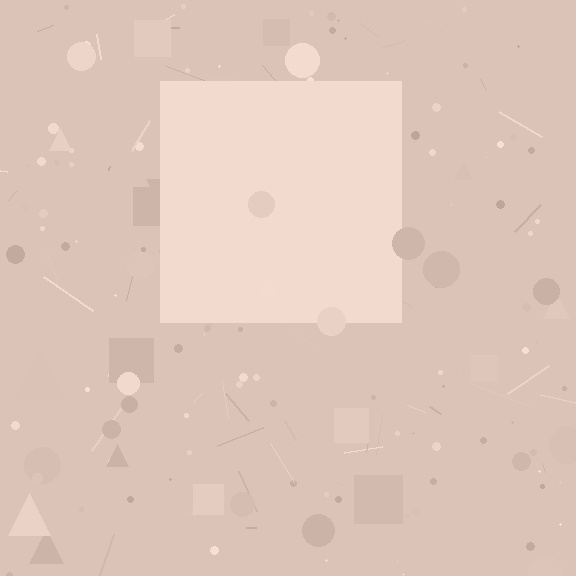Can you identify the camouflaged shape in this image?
The camouflaged shape is a square.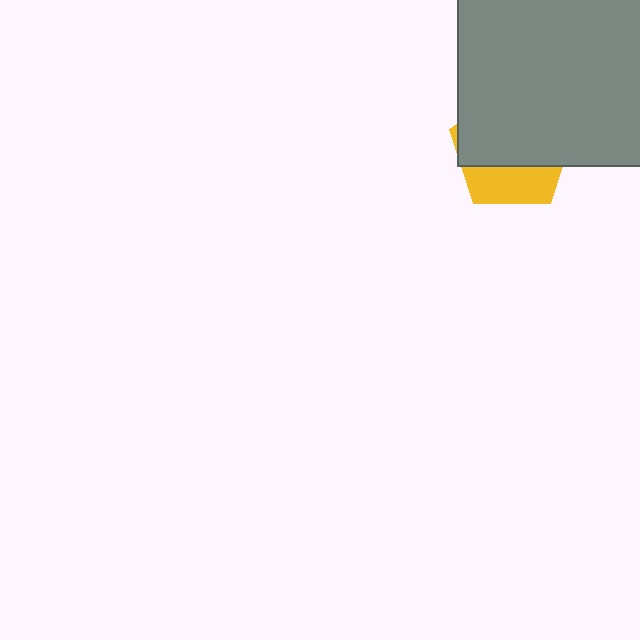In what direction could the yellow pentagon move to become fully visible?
The yellow pentagon could move down. That would shift it out from behind the gray square entirely.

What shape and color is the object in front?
The object in front is a gray square.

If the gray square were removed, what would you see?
You would see the complete yellow pentagon.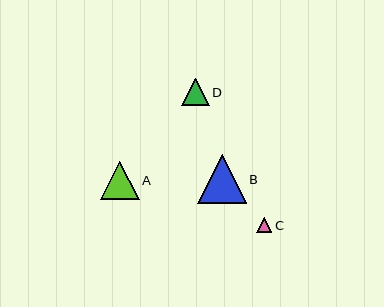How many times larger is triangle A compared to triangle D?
Triangle A is approximately 1.4 times the size of triangle D.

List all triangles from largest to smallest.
From largest to smallest: B, A, D, C.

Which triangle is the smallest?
Triangle C is the smallest with a size of approximately 15 pixels.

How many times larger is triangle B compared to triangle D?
Triangle B is approximately 1.7 times the size of triangle D.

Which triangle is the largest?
Triangle B is the largest with a size of approximately 49 pixels.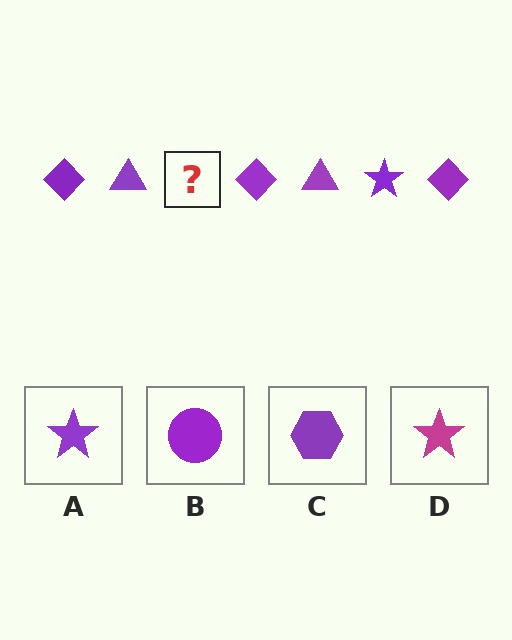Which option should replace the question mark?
Option A.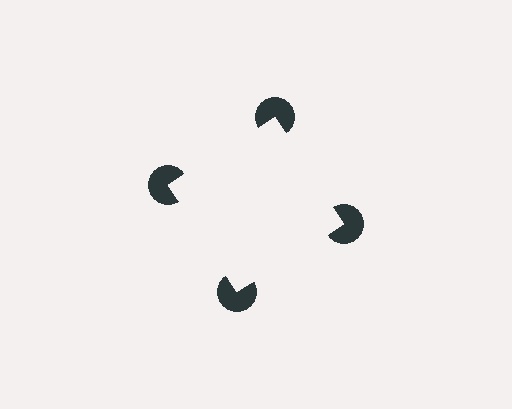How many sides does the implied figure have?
4 sides.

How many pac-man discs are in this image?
There are 4 — one at each vertex of the illusory square.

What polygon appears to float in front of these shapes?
An illusory square — its edges are inferred from the aligned wedge cuts in the pac-man discs, not physically drawn.